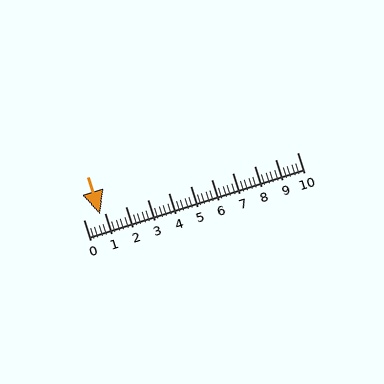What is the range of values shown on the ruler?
The ruler shows values from 0 to 10.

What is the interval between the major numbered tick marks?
The major tick marks are spaced 1 units apart.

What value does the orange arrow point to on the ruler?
The orange arrow points to approximately 0.8.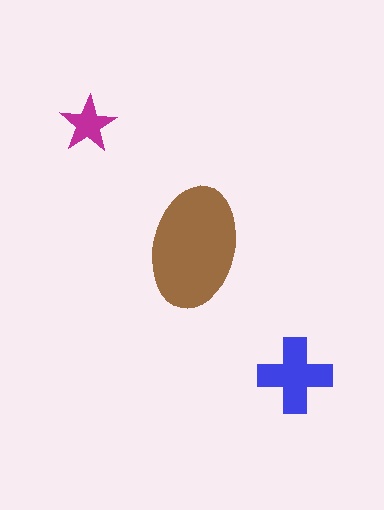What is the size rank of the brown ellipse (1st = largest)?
1st.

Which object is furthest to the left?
The magenta star is leftmost.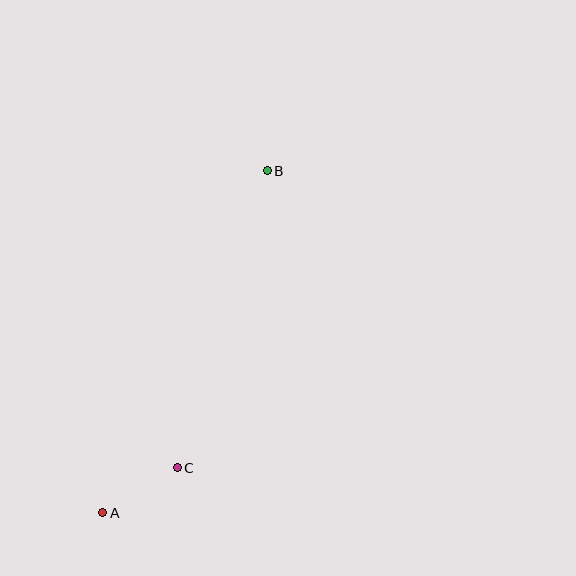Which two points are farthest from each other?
Points A and B are farthest from each other.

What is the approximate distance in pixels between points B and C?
The distance between B and C is approximately 310 pixels.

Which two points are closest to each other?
Points A and C are closest to each other.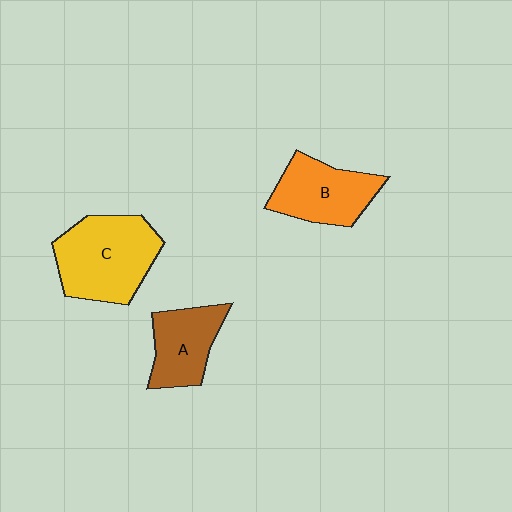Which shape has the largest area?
Shape C (yellow).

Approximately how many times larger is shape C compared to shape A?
Approximately 1.6 times.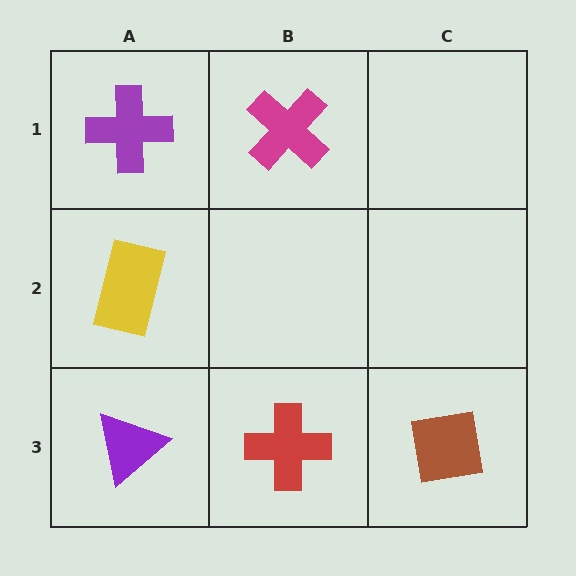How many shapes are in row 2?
1 shape.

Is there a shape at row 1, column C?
No, that cell is empty.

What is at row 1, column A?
A purple cross.